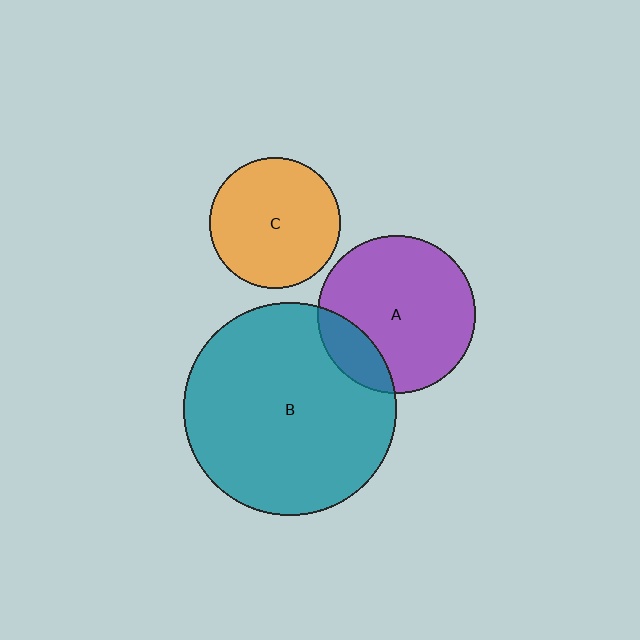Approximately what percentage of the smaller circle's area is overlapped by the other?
Approximately 20%.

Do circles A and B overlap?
Yes.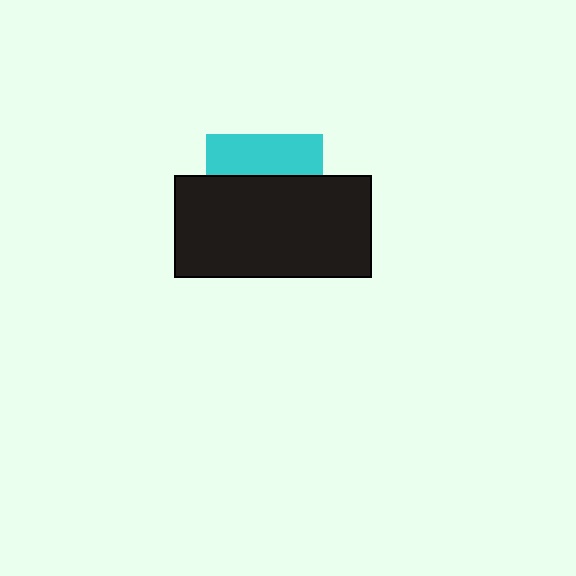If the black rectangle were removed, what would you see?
You would see the complete cyan square.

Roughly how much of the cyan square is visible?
A small part of it is visible (roughly 36%).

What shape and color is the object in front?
The object in front is a black rectangle.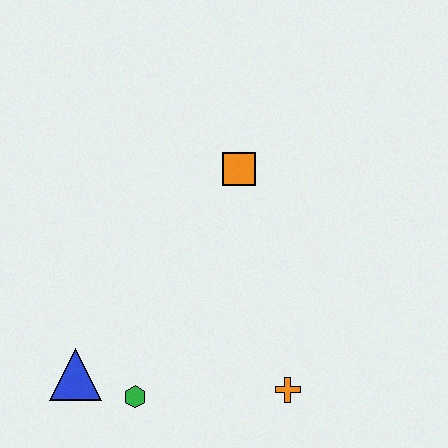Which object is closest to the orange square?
The orange cross is closest to the orange square.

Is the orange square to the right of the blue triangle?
Yes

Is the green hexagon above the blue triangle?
No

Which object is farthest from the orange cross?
The orange square is farthest from the orange cross.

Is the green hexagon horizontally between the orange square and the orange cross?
No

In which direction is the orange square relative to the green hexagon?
The orange square is above the green hexagon.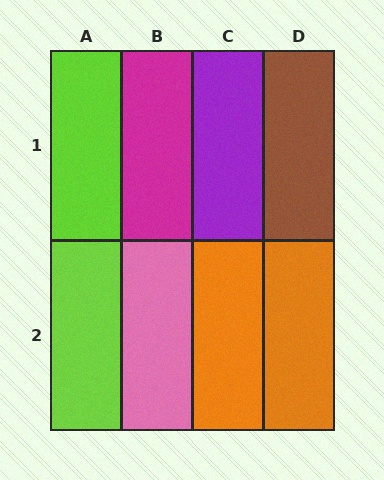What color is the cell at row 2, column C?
Orange.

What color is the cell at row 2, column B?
Pink.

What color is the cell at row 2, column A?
Lime.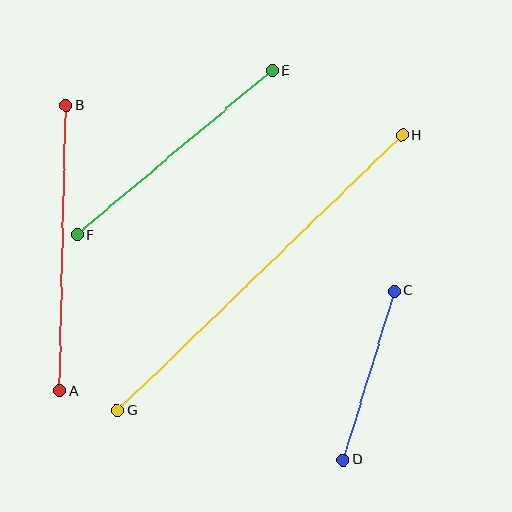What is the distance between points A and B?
The distance is approximately 286 pixels.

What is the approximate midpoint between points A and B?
The midpoint is at approximately (63, 248) pixels.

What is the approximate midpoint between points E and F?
The midpoint is at approximately (175, 153) pixels.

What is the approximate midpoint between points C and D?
The midpoint is at approximately (369, 375) pixels.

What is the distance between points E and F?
The distance is approximately 256 pixels.